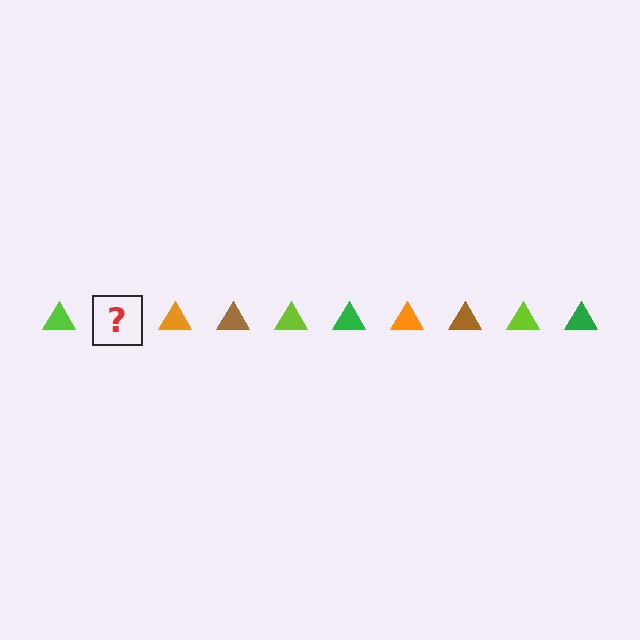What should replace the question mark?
The question mark should be replaced with a green triangle.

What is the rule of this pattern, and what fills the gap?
The rule is that the pattern cycles through lime, green, orange, brown triangles. The gap should be filled with a green triangle.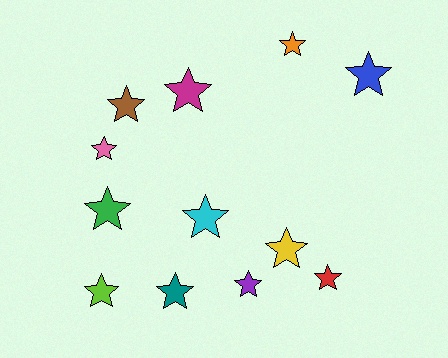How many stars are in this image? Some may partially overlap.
There are 12 stars.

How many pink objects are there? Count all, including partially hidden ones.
There is 1 pink object.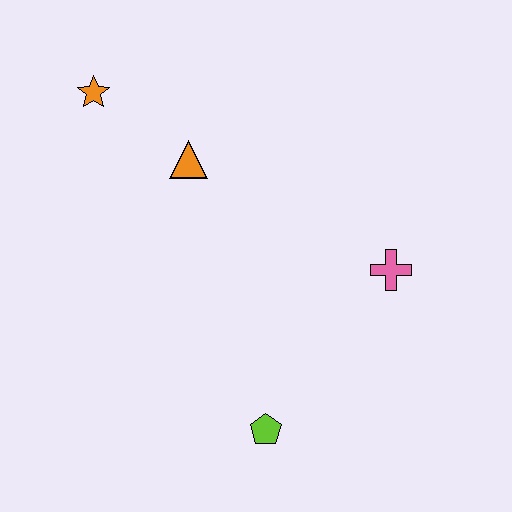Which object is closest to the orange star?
The orange triangle is closest to the orange star.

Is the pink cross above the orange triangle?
No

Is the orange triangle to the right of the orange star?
Yes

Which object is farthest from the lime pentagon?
The orange star is farthest from the lime pentagon.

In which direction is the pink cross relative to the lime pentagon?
The pink cross is above the lime pentagon.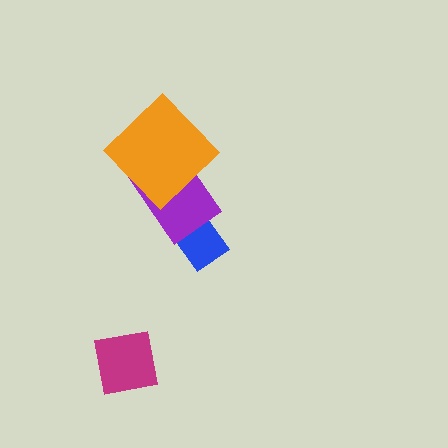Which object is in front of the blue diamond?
The purple rectangle is in front of the blue diamond.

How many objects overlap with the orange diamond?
1 object overlaps with the orange diamond.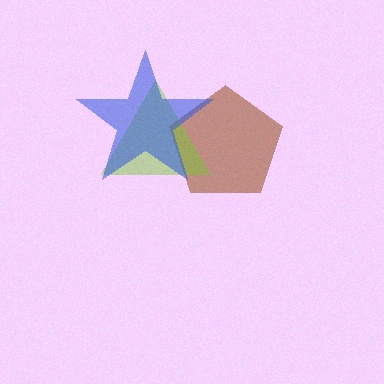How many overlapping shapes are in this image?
There are 3 overlapping shapes in the image.